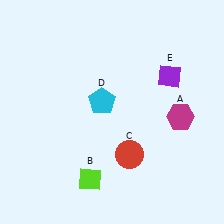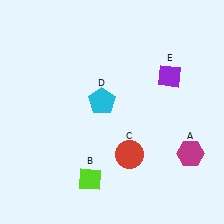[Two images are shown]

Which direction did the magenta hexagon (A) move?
The magenta hexagon (A) moved down.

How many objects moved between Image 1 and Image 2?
1 object moved between the two images.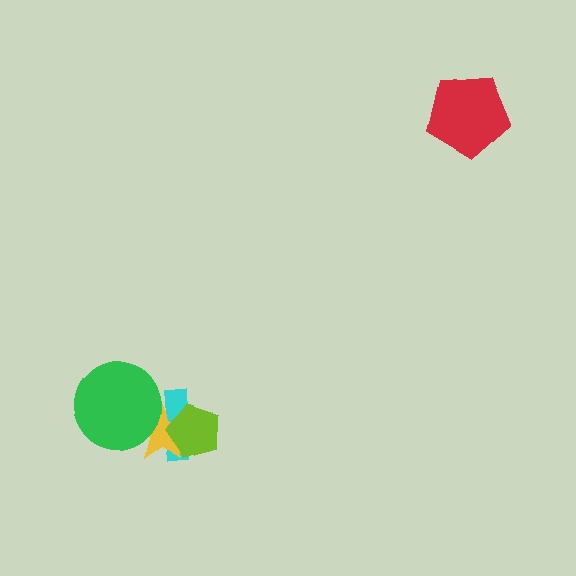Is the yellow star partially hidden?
Yes, it is partially covered by another shape.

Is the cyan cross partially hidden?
Yes, it is partially covered by another shape.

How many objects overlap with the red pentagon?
0 objects overlap with the red pentagon.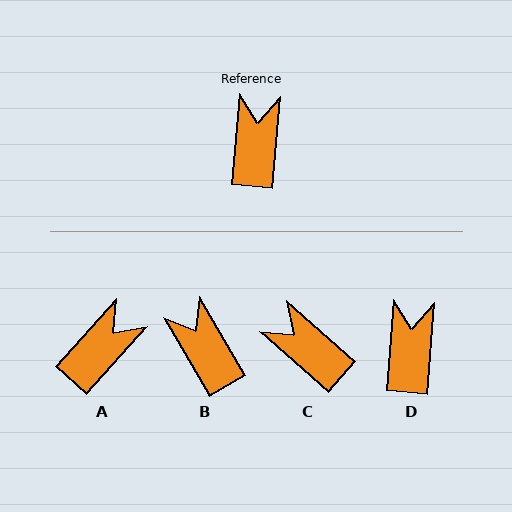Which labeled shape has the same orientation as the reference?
D.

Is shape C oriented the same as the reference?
No, it is off by about 53 degrees.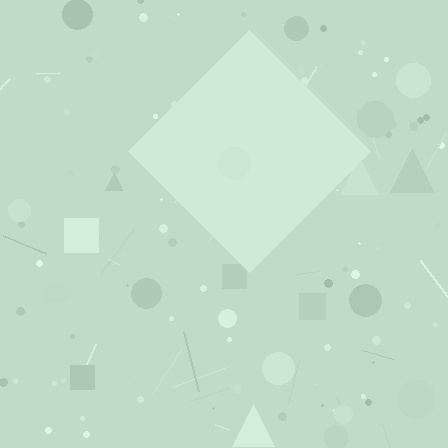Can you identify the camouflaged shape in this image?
The camouflaged shape is a diamond.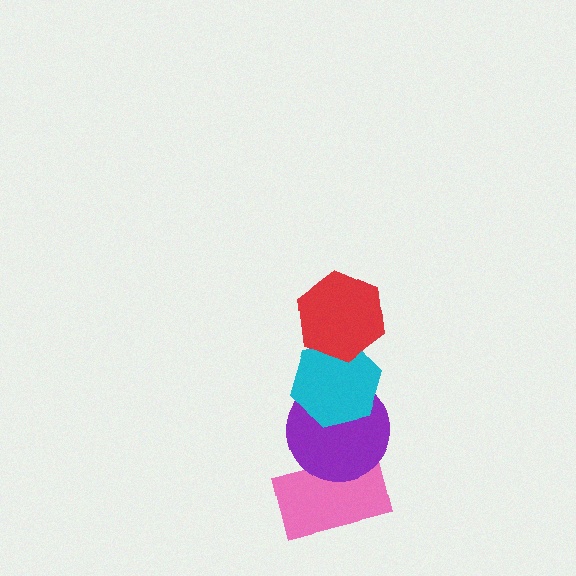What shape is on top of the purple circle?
The cyan hexagon is on top of the purple circle.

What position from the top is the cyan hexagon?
The cyan hexagon is 2nd from the top.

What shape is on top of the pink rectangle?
The purple circle is on top of the pink rectangle.